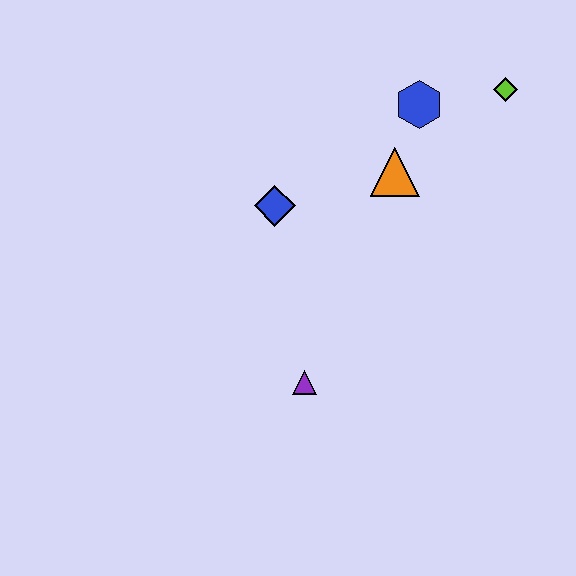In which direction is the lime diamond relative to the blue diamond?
The lime diamond is to the right of the blue diamond.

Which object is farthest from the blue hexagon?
The purple triangle is farthest from the blue hexagon.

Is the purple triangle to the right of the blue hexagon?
No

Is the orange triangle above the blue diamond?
Yes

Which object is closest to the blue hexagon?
The orange triangle is closest to the blue hexagon.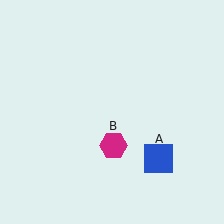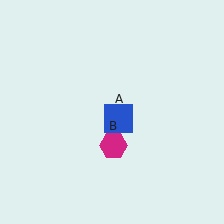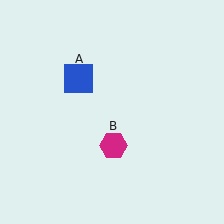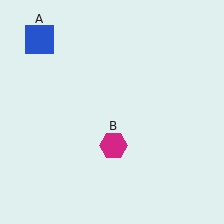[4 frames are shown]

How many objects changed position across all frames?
1 object changed position: blue square (object A).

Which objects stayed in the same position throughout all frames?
Magenta hexagon (object B) remained stationary.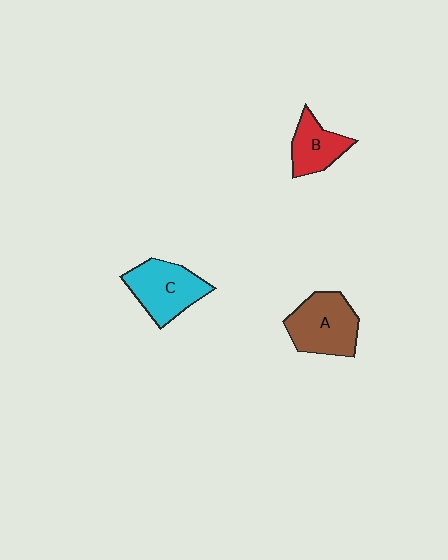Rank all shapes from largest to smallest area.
From largest to smallest: A (brown), C (cyan), B (red).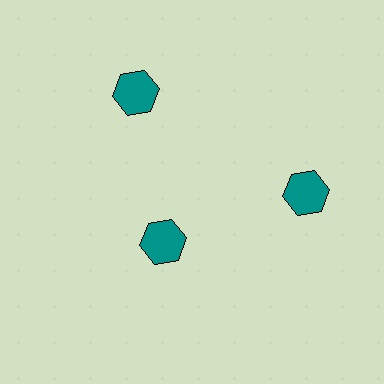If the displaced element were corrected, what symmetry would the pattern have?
It would have 3-fold rotational symmetry — the pattern would map onto itself every 120 degrees.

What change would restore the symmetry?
The symmetry would be restored by moving it outward, back onto the ring so that all 3 hexagons sit at equal angles and equal distance from the center.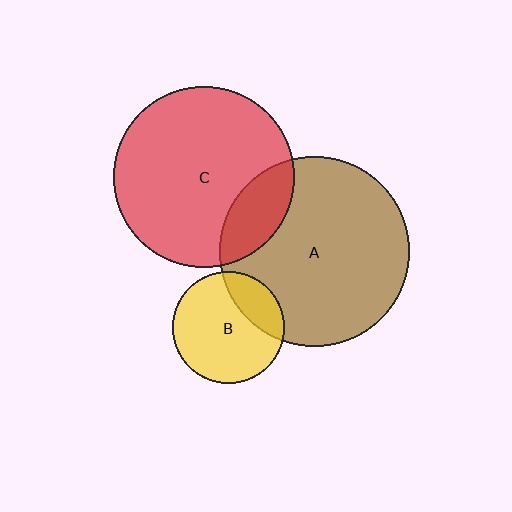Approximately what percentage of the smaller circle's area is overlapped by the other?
Approximately 25%.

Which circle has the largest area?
Circle A (brown).